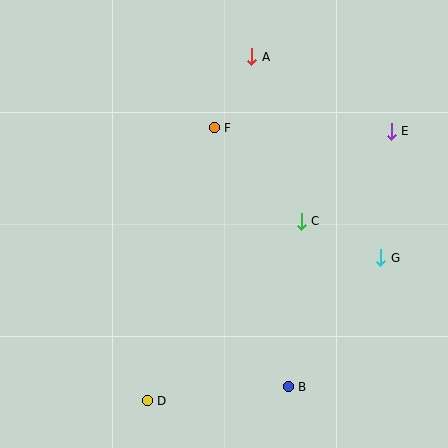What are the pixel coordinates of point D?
Point D is at (147, 401).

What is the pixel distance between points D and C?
The distance between D and C is 236 pixels.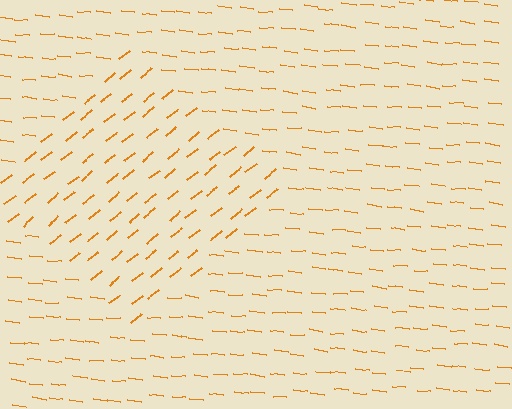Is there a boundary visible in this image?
Yes, there is a texture boundary formed by a change in line orientation.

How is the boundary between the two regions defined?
The boundary is defined purely by a change in line orientation (approximately 45 degrees difference). All lines are the same color and thickness.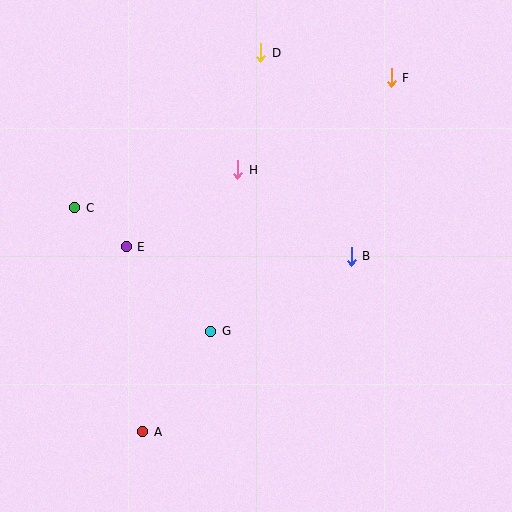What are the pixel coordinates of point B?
Point B is at (351, 256).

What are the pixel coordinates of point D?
Point D is at (261, 53).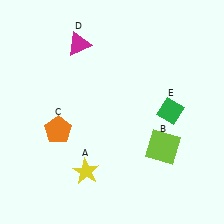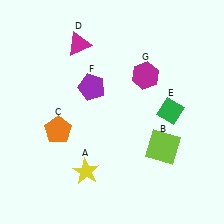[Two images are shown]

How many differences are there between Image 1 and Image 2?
There are 2 differences between the two images.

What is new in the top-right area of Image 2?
A magenta hexagon (G) was added in the top-right area of Image 2.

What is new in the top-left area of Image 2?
A purple pentagon (F) was added in the top-left area of Image 2.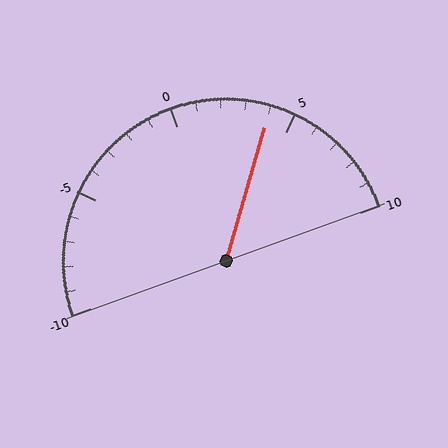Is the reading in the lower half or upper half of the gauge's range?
The reading is in the upper half of the range (-10 to 10).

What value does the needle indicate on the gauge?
The needle indicates approximately 4.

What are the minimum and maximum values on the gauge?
The gauge ranges from -10 to 10.